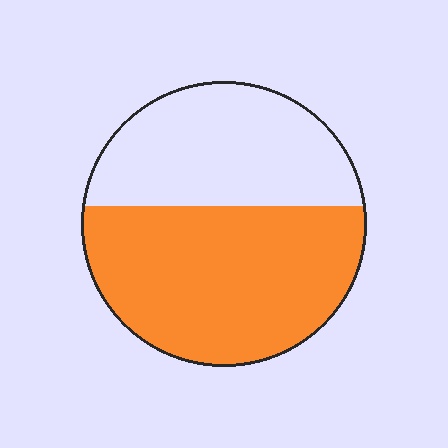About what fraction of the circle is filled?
About three fifths (3/5).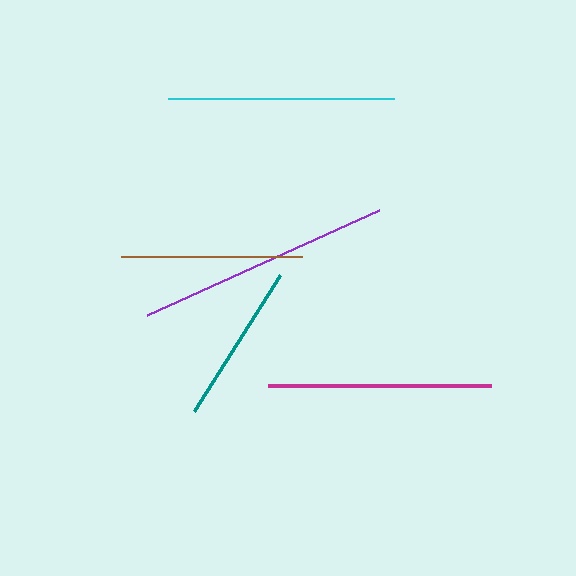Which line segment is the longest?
The purple line is the longest at approximately 254 pixels.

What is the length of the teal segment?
The teal segment is approximately 160 pixels long.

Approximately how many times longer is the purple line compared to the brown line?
The purple line is approximately 1.4 times the length of the brown line.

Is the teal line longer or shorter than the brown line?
The brown line is longer than the teal line.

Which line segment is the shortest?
The teal line is the shortest at approximately 160 pixels.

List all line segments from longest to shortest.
From longest to shortest: purple, cyan, magenta, brown, teal.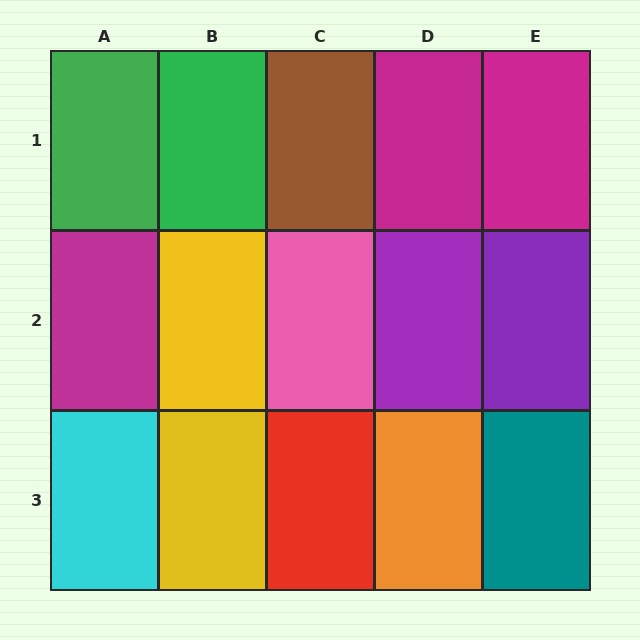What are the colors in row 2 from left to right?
Magenta, yellow, pink, purple, purple.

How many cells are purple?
2 cells are purple.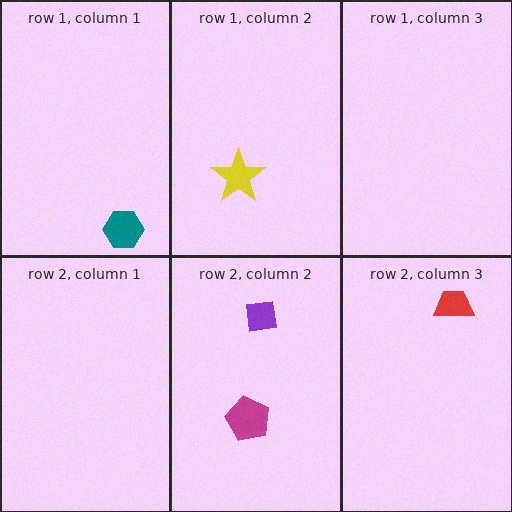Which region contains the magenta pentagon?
The row 2, column 2 region.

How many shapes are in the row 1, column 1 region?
1.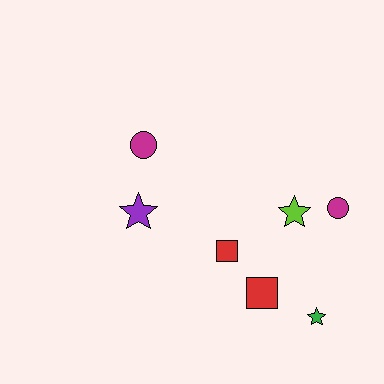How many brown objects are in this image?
There are no brown objects.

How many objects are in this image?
There are 7 objects.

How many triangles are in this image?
There are no triangles.